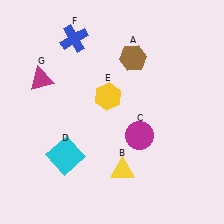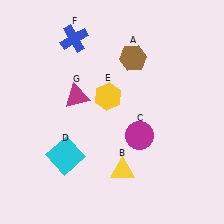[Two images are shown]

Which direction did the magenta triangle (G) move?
The magenta triangle (G) moved right.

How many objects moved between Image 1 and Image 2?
1 object moved between the two images.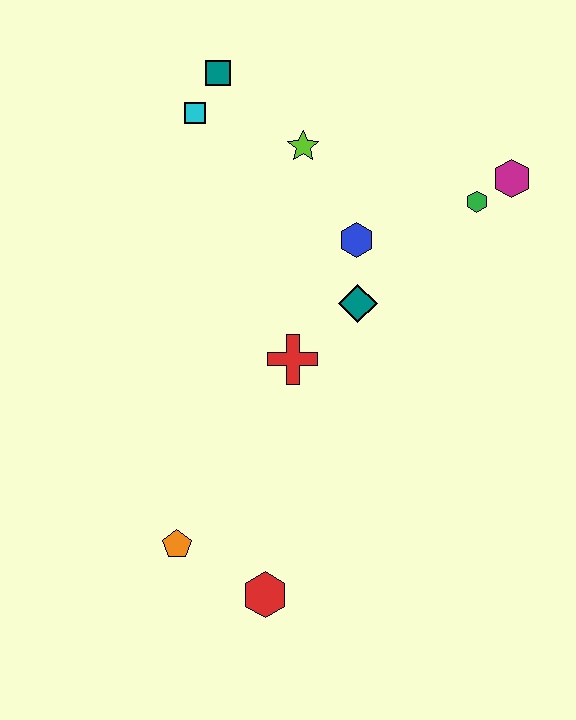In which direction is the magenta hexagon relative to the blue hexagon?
The magenta hexagon is to the right of the blue hexagon.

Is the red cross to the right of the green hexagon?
No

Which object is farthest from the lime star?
The red hexagon is farthest from the lime star.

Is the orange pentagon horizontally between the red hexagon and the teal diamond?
No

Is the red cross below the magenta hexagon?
Yes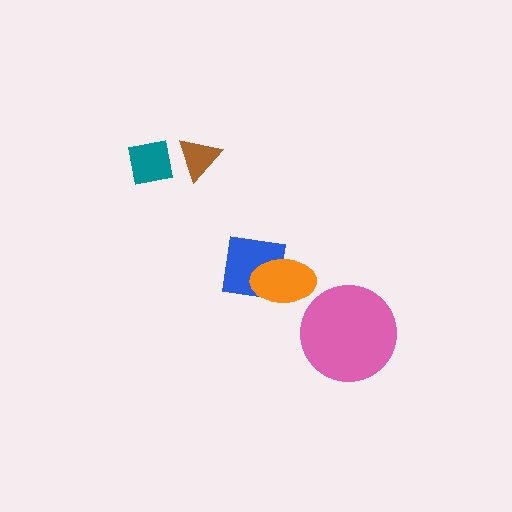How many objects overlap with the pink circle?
0 objects overlap with the pink circle.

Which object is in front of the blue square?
The orange ellipse is in front of the blue square.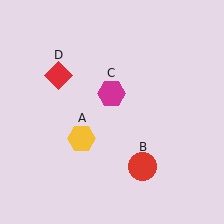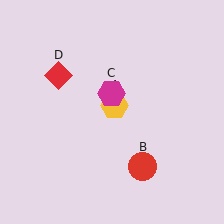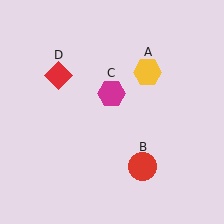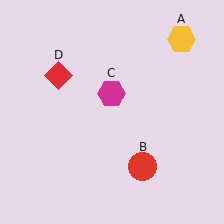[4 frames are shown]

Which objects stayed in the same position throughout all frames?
Red circle (object B) and magenta hexagon (object C) and red diamond (object D) remained stationary.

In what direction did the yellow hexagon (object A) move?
The yellow hexagon (object A) moved up and to the right.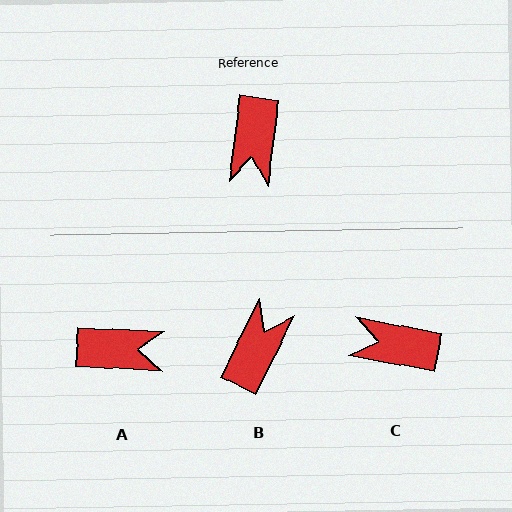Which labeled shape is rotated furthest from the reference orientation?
B, about 161 degrees away.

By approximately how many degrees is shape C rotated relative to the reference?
Approximately 93 degrees clockwise.